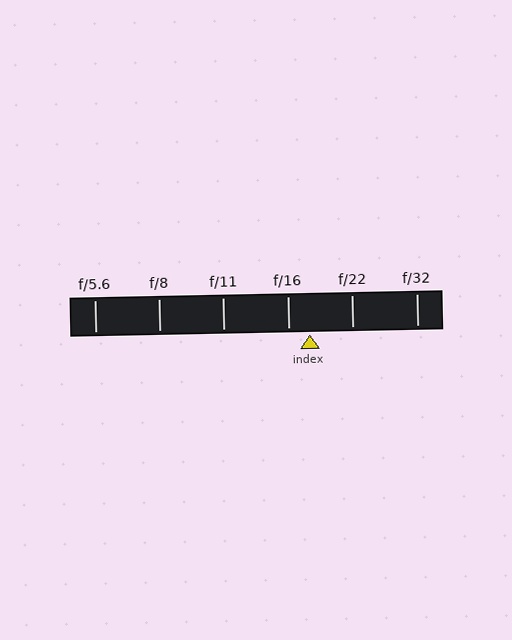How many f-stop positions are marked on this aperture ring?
There are 6 f-stop positions marked.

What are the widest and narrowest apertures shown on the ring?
The widest aperture shown is f/5.6 and the narrowest is f/32.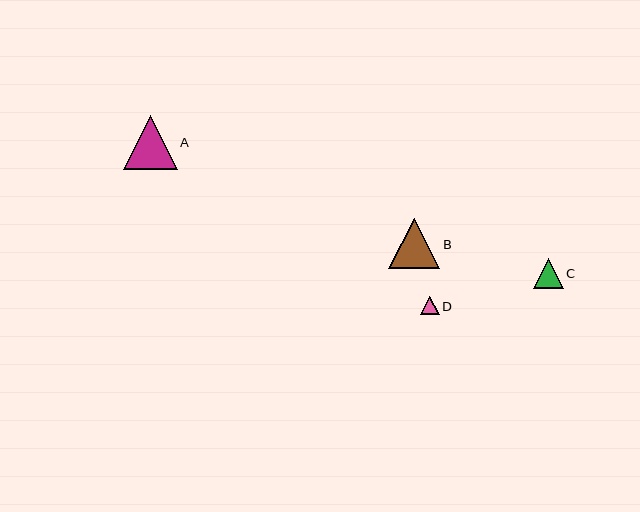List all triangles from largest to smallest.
From largest to smallest: A, B, C, D.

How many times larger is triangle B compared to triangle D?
Triangle B is approximately 2.8 times the size of triangle D.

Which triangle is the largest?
Triangle A is the largest with a size of approximately 54 pixels.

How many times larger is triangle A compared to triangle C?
Triangle A is approximately 1.8 times the size of triangle C.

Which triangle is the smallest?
Triangle D is the smallest with a size of approximately 18 pixels.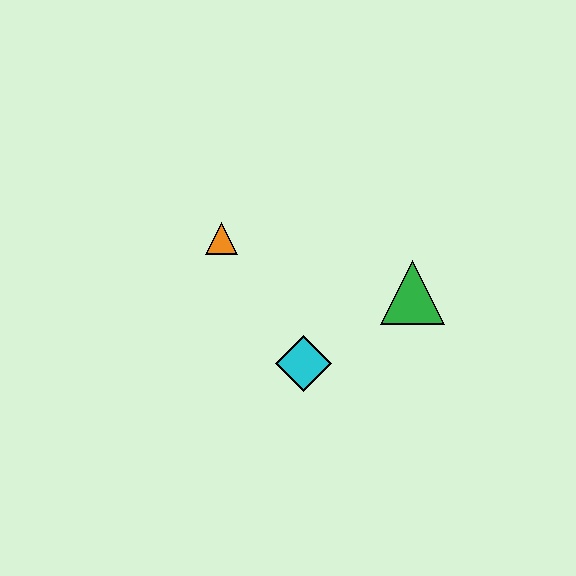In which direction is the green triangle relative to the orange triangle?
The green triangle is to the right of the orange triangle.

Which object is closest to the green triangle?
The cyan diamond is closest to the green triangle.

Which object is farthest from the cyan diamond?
The orange triangle is farthest from the cyan diamond.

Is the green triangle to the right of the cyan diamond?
Yes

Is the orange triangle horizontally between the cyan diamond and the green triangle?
No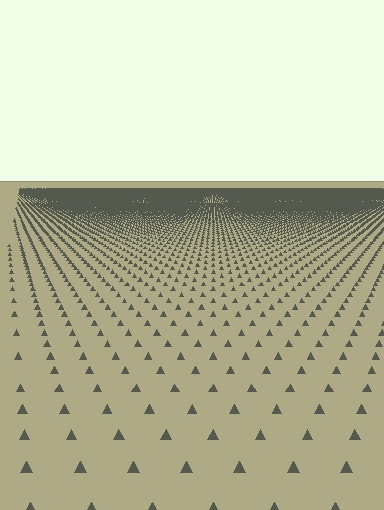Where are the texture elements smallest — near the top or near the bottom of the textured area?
Near the top.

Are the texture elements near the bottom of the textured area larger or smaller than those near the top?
Larger. Near the bottom, elements are closer to the viewer and appear at a bigger on-screen size.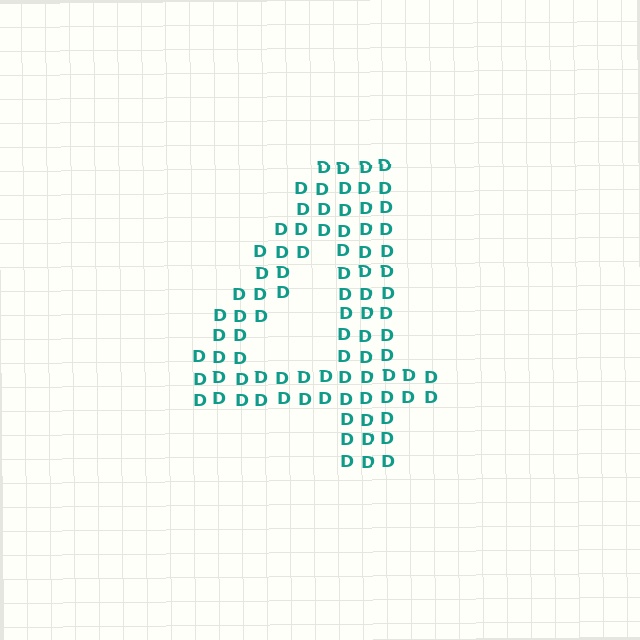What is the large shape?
The large shape is the digit 4.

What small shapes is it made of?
It is made of small letter D's.